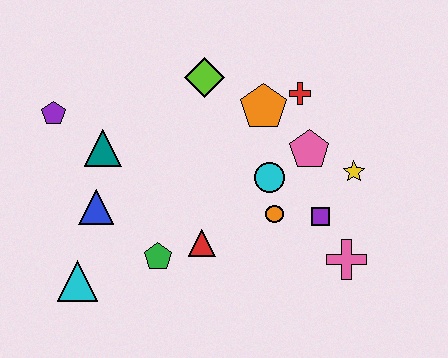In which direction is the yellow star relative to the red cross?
The yellow star is below the red cross.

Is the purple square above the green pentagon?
Yes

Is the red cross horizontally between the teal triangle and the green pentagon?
No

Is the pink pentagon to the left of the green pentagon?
No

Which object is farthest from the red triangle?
The purple pentagon is farthest from the red triangle.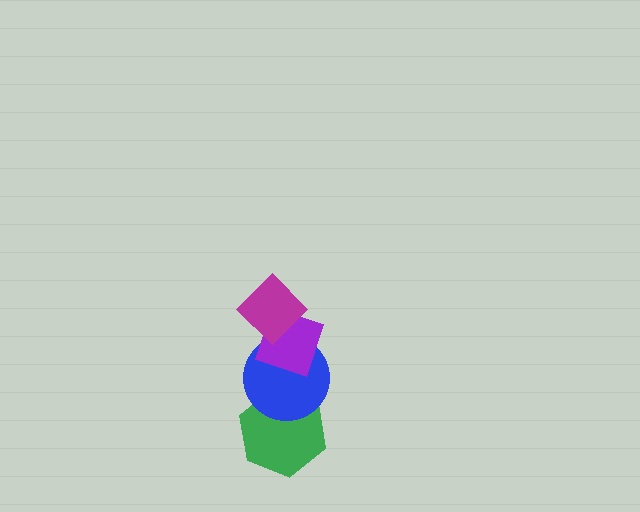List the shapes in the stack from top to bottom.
From top to bottom: the magenta diamond, the purple diamond, the blue circle, the green hexagon.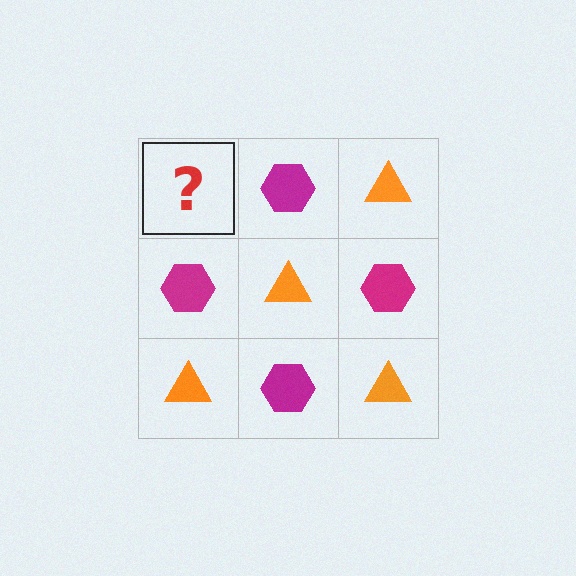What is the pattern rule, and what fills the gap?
The rule is that it alternates orange triangle and magenta hexagon in a checkerboard pattern. The gap should be filled with an orange triangle.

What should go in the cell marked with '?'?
The missing cell should contain an orange triangle.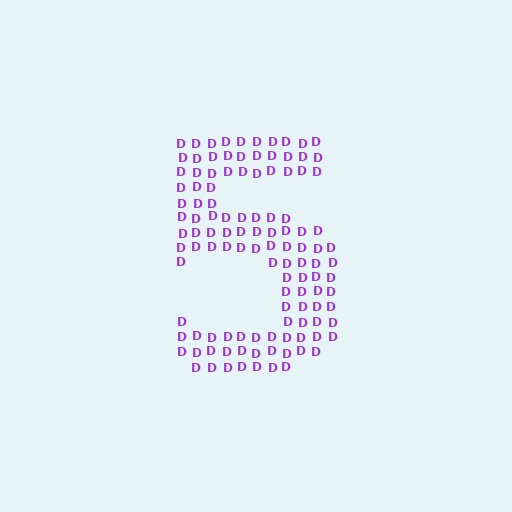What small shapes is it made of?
It is made of small letter D's.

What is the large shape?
The large shape is the digit 5.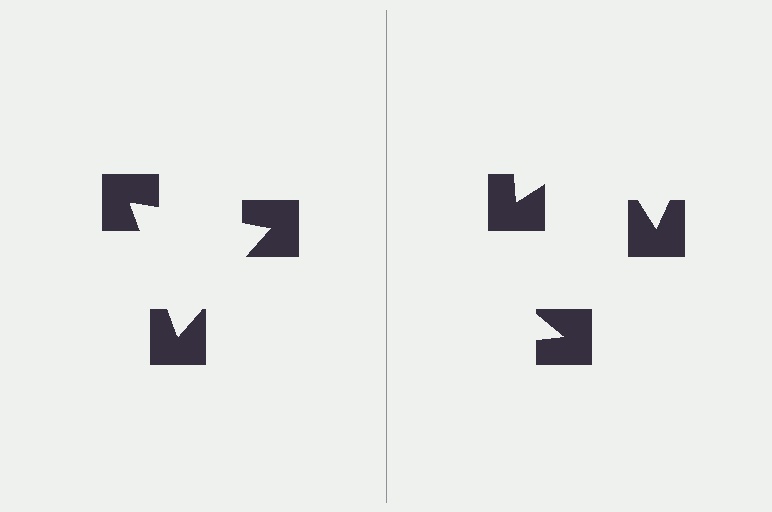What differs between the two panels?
The notched squares are positioned identically on both sides; only the wedge orientations differ. On the left they align to a triangle; on the right they are misaligned.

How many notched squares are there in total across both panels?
6 — 3 on each side.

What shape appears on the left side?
An illusory triangle.